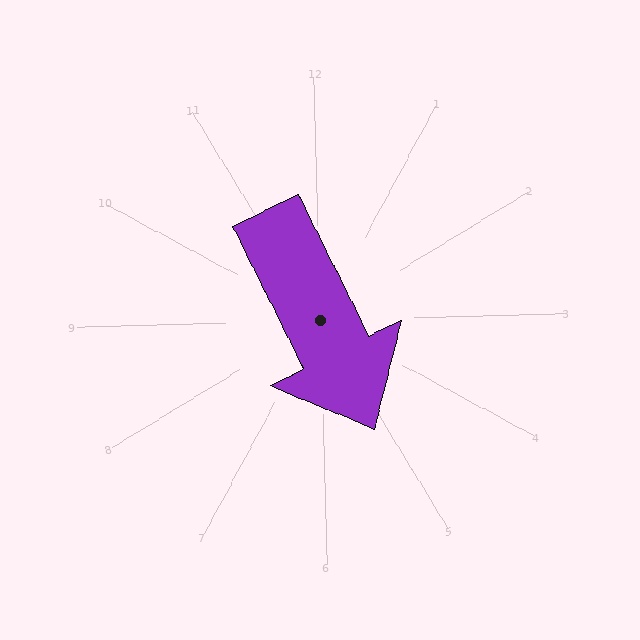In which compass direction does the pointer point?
Southeast.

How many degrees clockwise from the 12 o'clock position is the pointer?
Approximately 155 degrees.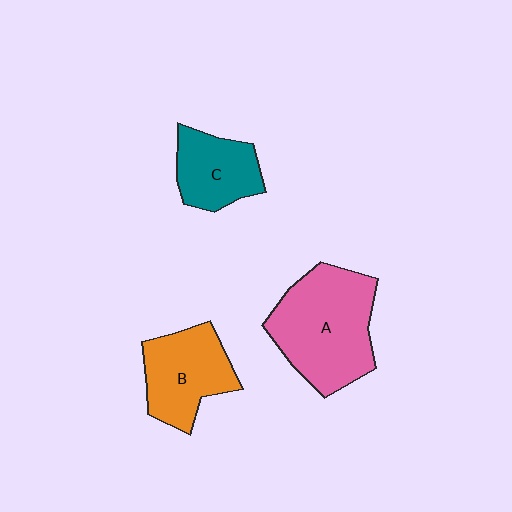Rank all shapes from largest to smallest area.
From largest to smallest: A (pink), B (orange), C (teal).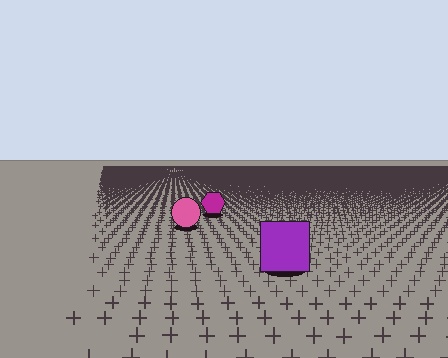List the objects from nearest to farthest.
From nearest to farthest: the purple square, the pink circle, the magenta hexagon.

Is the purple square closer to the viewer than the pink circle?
Yes. The purple square is closer — you can tell from the texture gradient: the ground texture is coarser near it.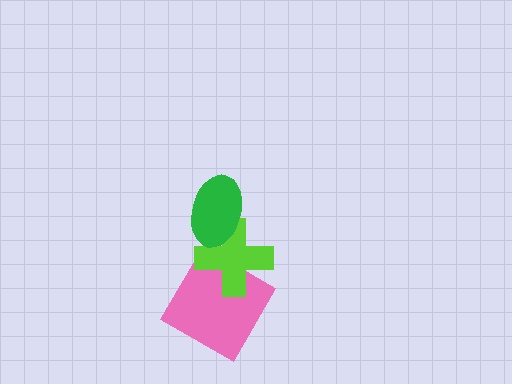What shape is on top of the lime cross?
The green ellipse is on top of the lime cross.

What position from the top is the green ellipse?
The green ellipse is 1st from the top.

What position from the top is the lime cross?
The lime cross is 2nd from the top.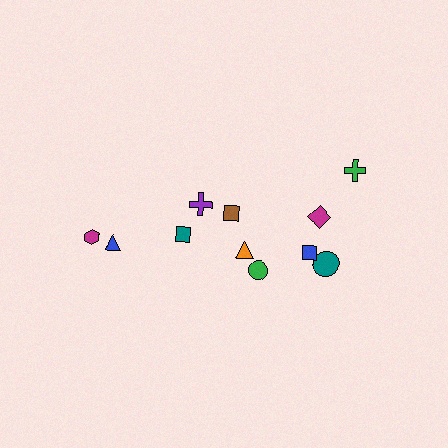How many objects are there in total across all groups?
There are 11 objects.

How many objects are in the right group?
There are 7 objects.